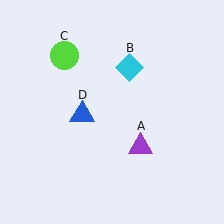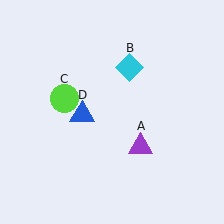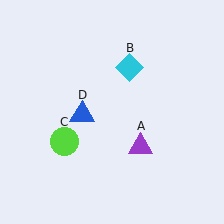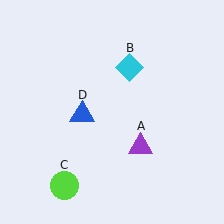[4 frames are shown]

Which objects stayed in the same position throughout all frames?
Purple triangle (object A) and cyan diamond (object B) and blue triangle (object D) remained stationary.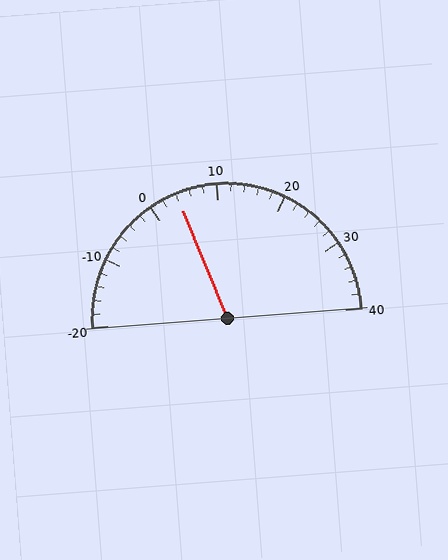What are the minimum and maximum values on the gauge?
The gauge ranges from -20 to 40.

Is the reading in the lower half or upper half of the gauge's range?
The reading is in the lower half of the range (-20 to 40).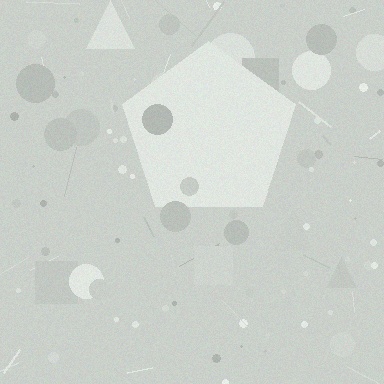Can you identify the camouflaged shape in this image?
The camouflaged shape is a pentagon.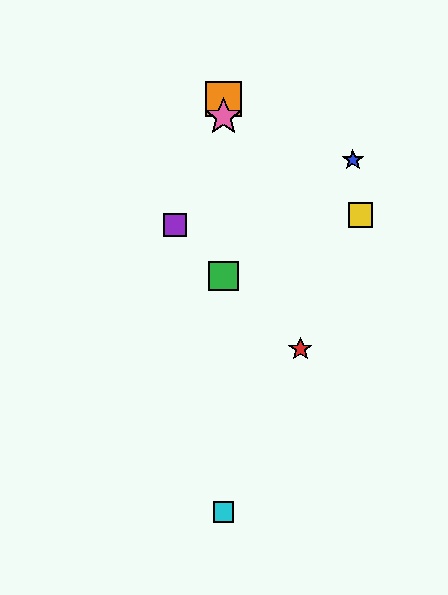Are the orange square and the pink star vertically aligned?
Yes, both are at x≈224.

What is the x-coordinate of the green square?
The green square is at x≈224.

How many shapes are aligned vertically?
4 shapes (the green square, the orange square, the cyan square, the pink star) are aligned vertically.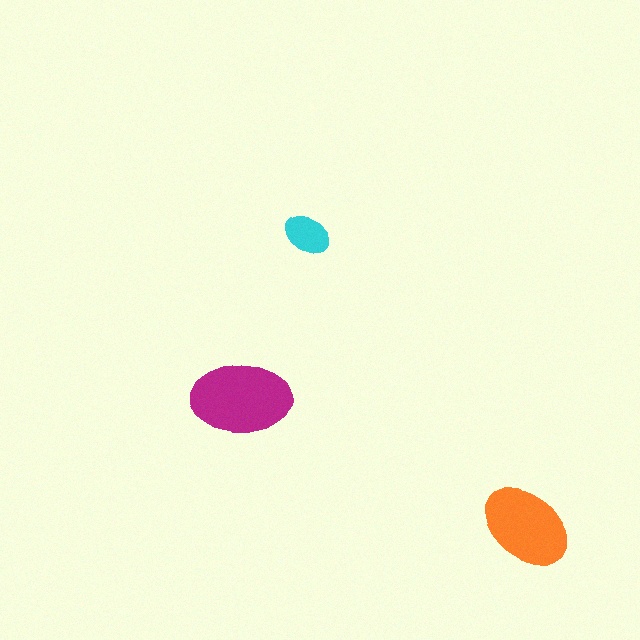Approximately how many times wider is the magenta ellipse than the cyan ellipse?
About 2 times wider.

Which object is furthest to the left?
The magenta ellipse is leftmost.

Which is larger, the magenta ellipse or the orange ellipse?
The magenta one.